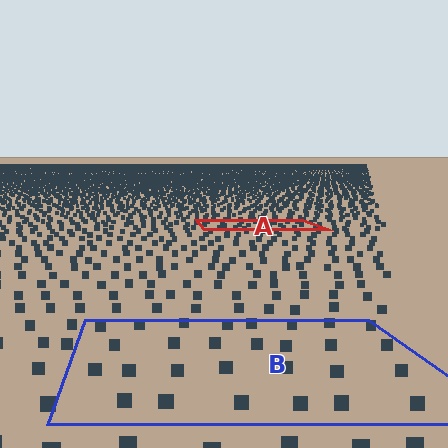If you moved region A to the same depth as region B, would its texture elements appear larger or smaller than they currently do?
They would appear larger. At a closer depth, the same texture elements are projected at a bigger on-screen size.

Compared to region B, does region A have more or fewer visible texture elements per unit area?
Region A has more texture elements per unit area — they are packed more densely because it is farther away.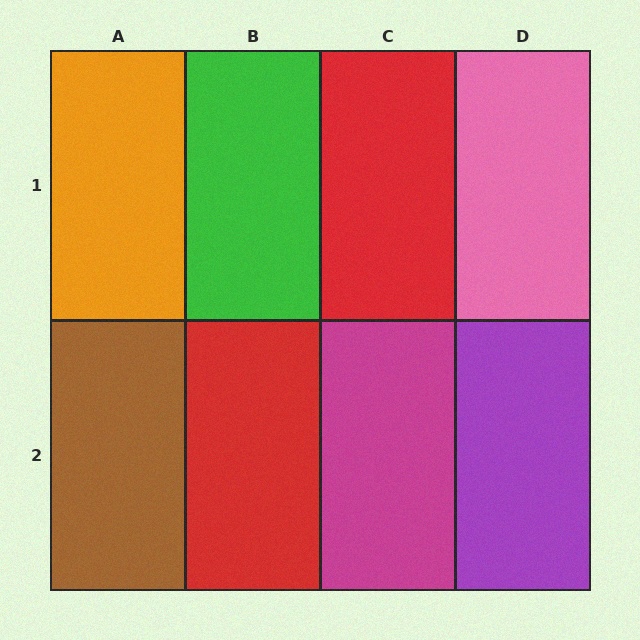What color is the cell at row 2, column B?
Red.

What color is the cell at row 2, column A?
Brown.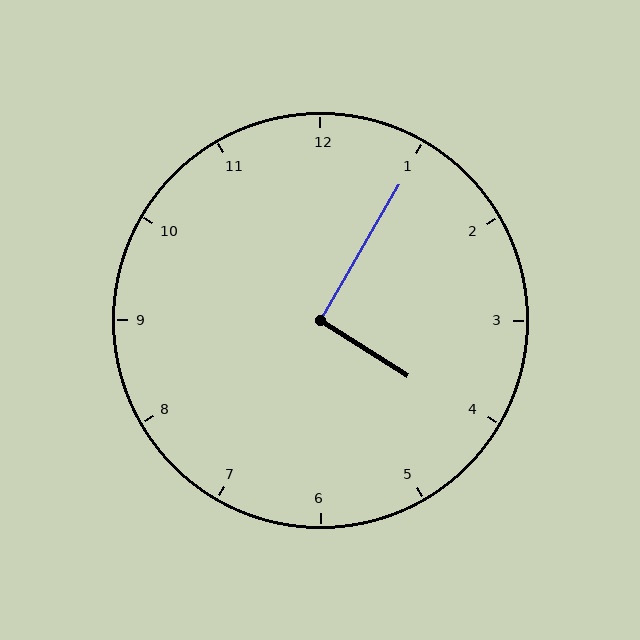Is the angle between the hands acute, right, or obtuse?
It is right.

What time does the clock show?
4:05.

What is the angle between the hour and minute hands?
Approximately 92 degrees.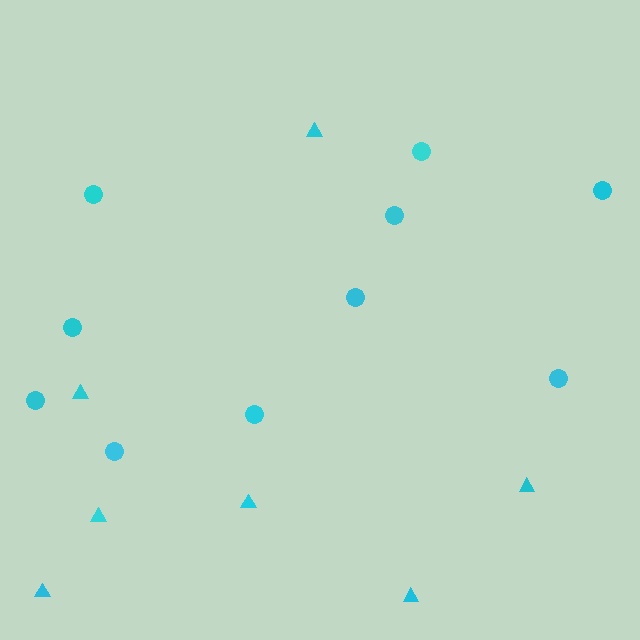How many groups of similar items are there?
There are 2 groups: one group of circles (10) and one group of triangles (7).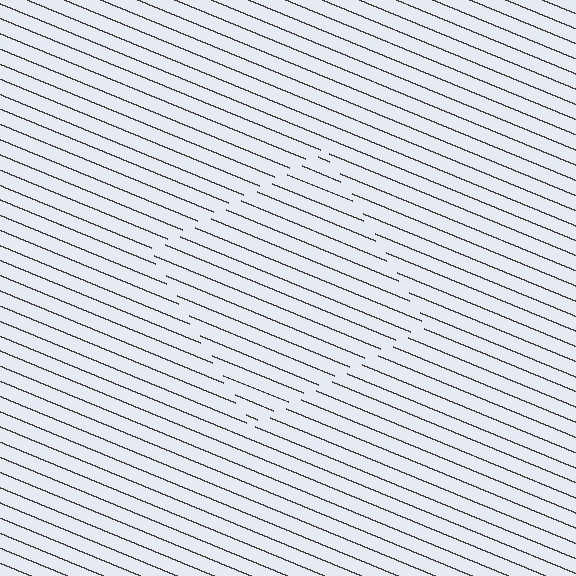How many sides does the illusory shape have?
4 sides — the line-ends trace a square.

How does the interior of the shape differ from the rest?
The interior of the shape contains the same grating, shifted by half a period — the contour is defined by the phase discontinuity where line-ends from the inner and outer gratings abut.